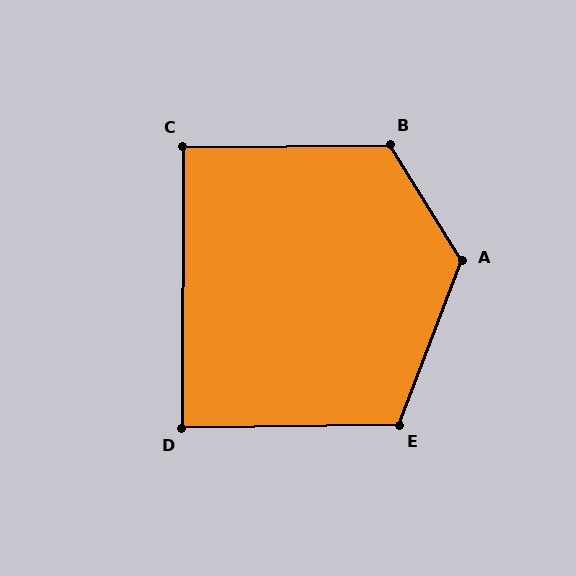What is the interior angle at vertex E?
Approximately 112 degrees (obtuse).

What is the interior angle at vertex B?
Approximately 121 degrees (obtuse).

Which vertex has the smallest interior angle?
D, at approximately 89 degrees.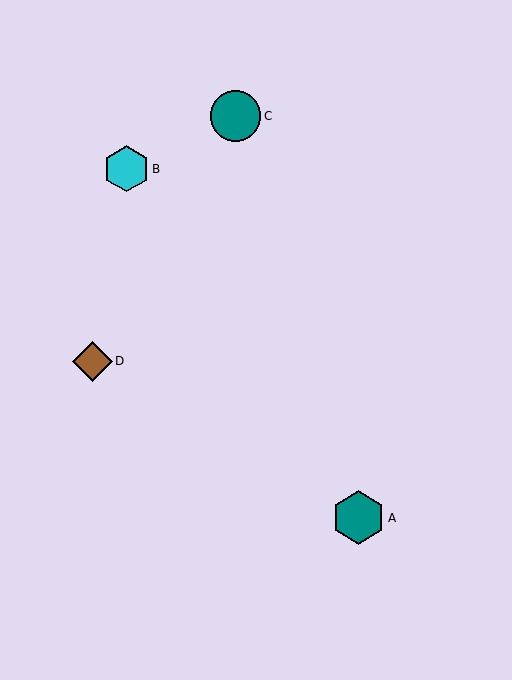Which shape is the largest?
The teal hexagon (labeled A) is the largest.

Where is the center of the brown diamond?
The center of the brown diamond is at (92, 361).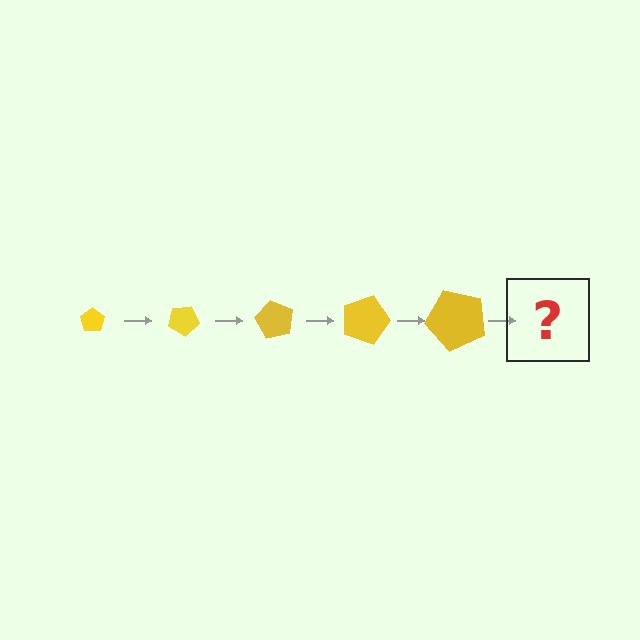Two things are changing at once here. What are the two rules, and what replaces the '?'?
The two rules are that the pentagon grows larger each step and it rotates 30 degrees each step. The '?' should be a pentagon, larger than the previous one and rotated 150 degrees from the start.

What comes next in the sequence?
The next element should be a pentagon, larger than the previous one and rotated 150 degrees from the start.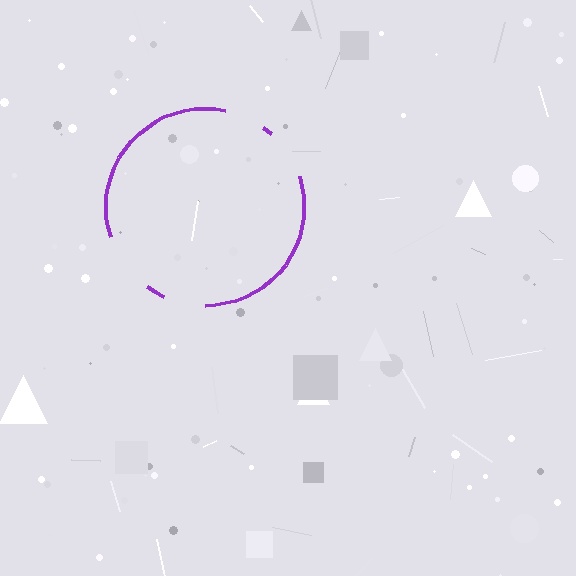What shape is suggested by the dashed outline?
The dashed outline suggests a circle.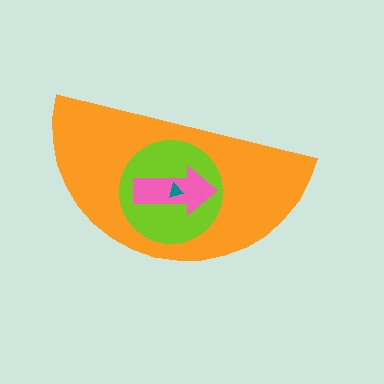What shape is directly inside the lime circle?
The pink arrow.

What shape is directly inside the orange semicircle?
The lime circle.